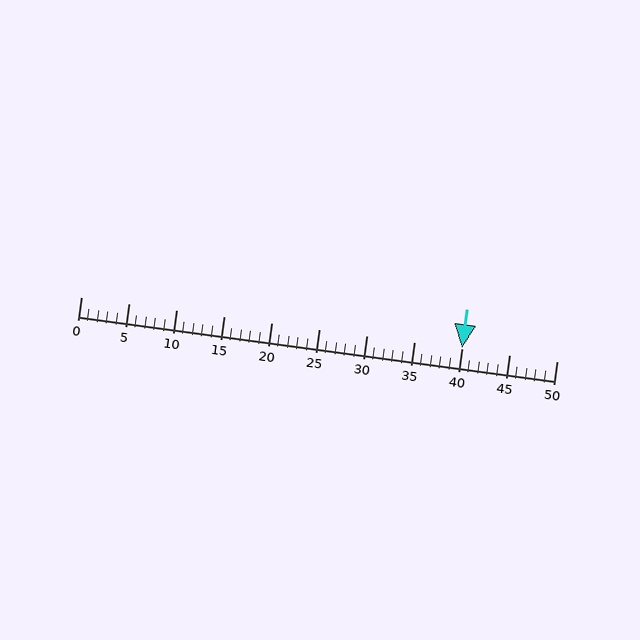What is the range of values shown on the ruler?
The ruler shows values from 0 to 50.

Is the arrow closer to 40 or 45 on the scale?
The arrow is closer to 40.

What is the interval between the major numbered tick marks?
The major tick marks are spaced 5 units apart.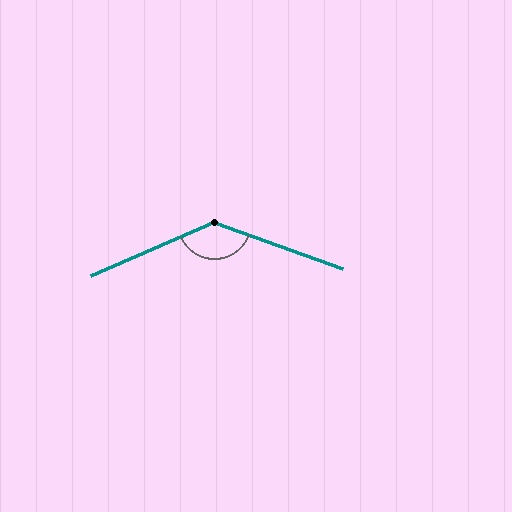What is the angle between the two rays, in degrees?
Approximately 136 degrees.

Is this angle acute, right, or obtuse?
It is obtuse.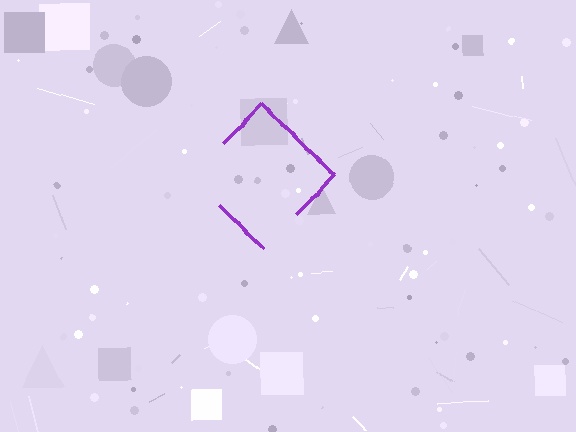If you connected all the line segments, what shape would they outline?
They would outline a diamond.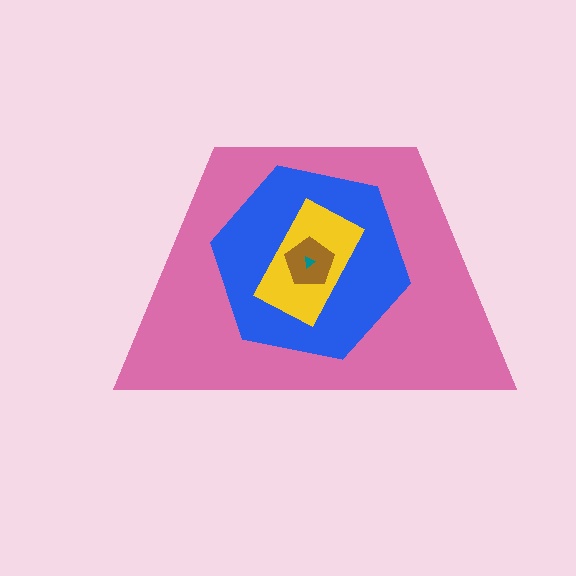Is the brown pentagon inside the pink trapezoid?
Yes.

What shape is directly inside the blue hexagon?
The yellow rectangle.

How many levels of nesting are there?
5.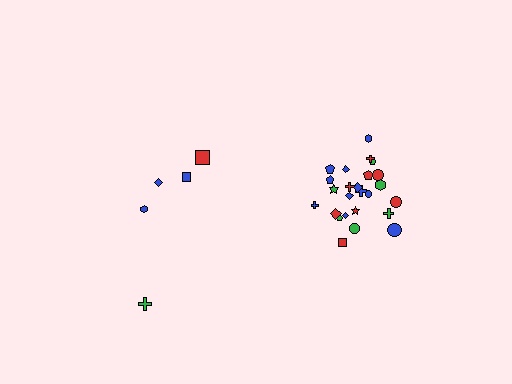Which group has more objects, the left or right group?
The right group.